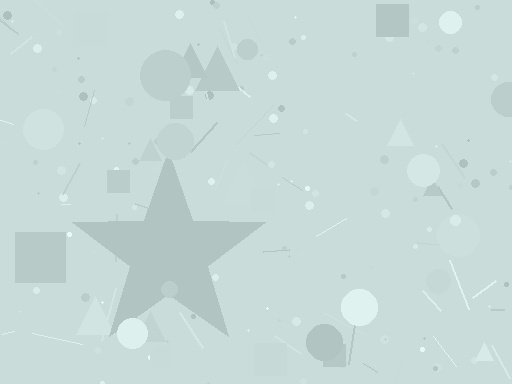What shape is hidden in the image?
A star is hidden in the image.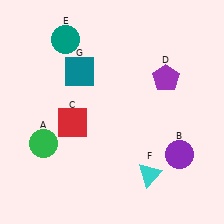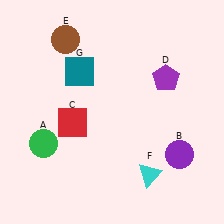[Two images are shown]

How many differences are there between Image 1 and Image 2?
There is 1 difference between the two images.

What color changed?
The circle (E) changed from teal in Image 1 to brown in Image 2.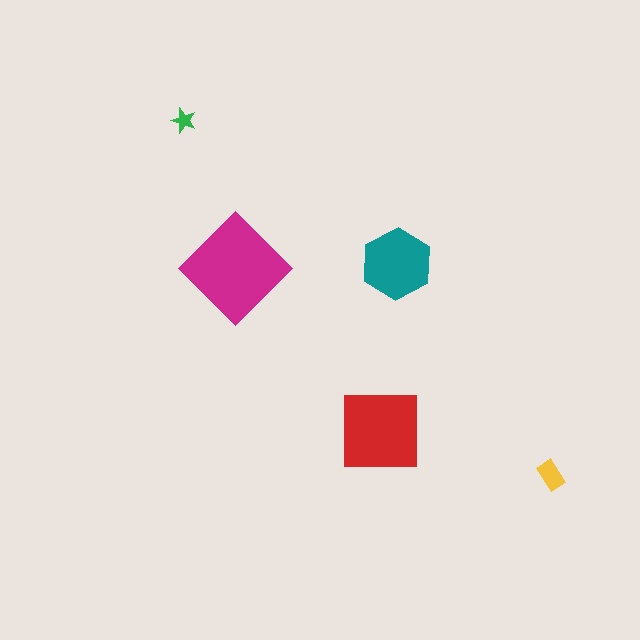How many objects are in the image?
There are 5 objects in the image.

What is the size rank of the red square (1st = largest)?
2nd.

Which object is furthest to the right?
The yellow rectangle is rightmost.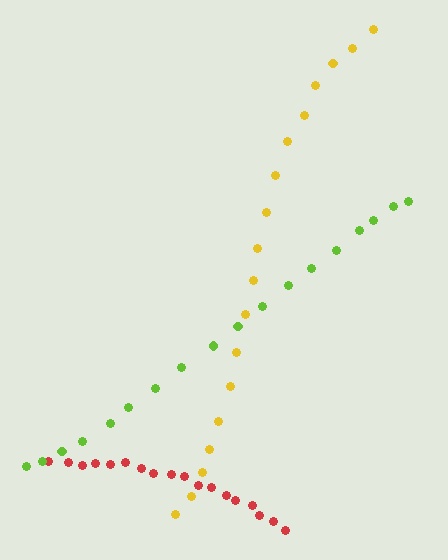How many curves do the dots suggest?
There are 3 distinct paths.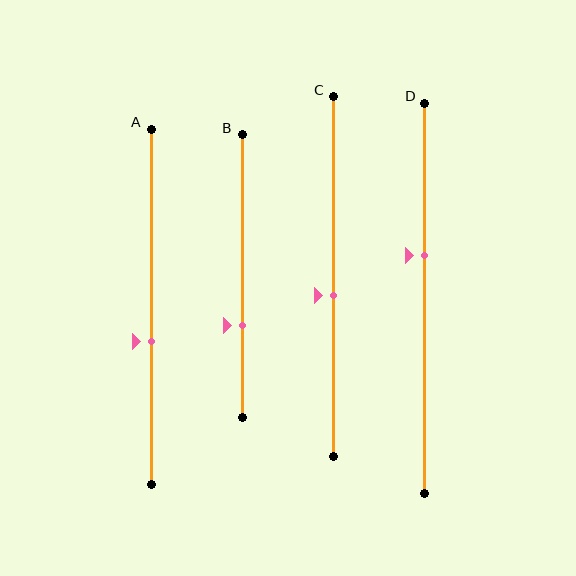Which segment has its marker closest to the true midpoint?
Segment C has its marker closest to the true midpoint.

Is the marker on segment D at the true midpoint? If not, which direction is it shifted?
No, the marker on segment D is shifted upward by about 11% of the segment length.